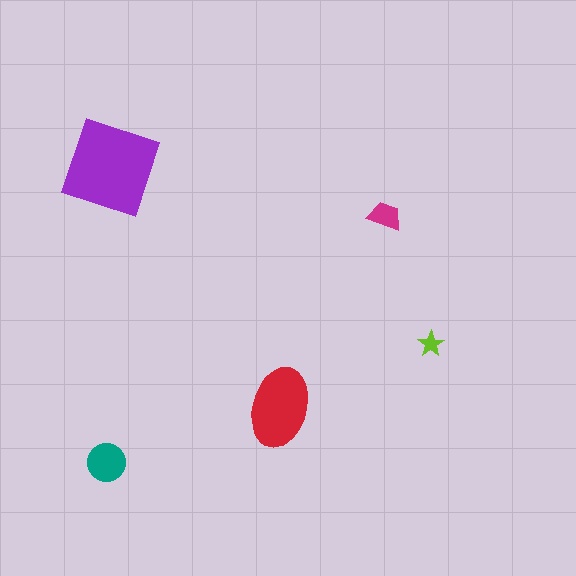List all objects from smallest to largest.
The lime star, the magenta trapezoid, the teal circle, the red ellipse, the purple square.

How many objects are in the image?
There are 5 objects in the image.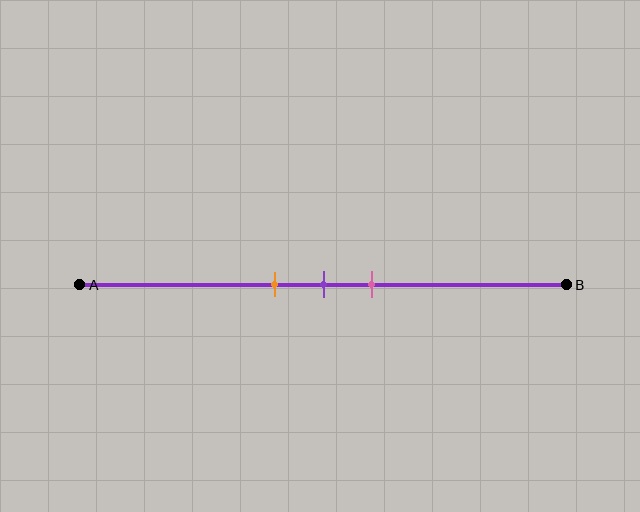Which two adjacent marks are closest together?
The orange and purple marks are the closest adjacent pair.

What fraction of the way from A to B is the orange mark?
The orange mark is approximately 40% (0.4) of the way from A to B.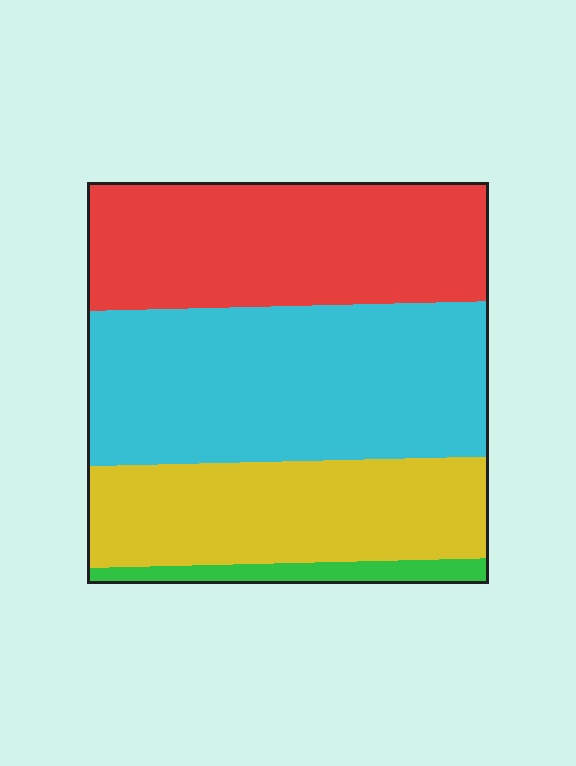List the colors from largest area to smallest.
From largest to smallest: cyan, red, yellow, green.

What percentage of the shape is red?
Red takes up about one third (1/3) of the shape.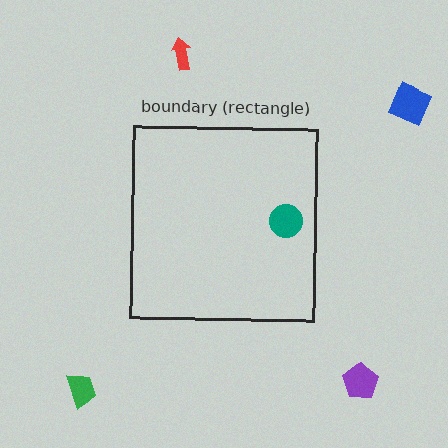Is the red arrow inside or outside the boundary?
Outside.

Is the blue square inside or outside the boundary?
Outside.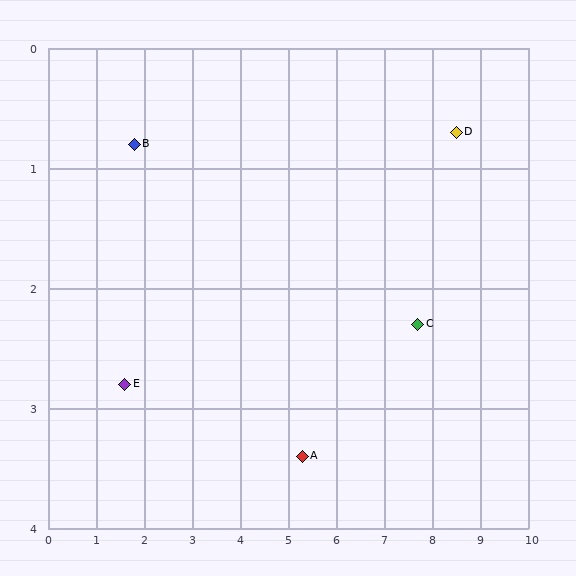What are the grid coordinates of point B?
Point B is at approximately (1.8, 0.8).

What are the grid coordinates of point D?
Point D is at approximately (8.5, 0.7).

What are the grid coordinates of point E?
Point E is at approximately (1.6, 2.8).